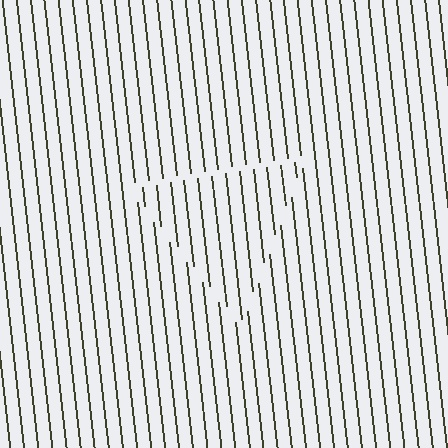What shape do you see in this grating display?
An illusory triangle. The interior of the shape contains the same grating, shifted by half a period — the contour is defined by the phase discontinuity where line-ends from the inner and outer gratings abut.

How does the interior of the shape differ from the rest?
The interior of the shape contains the same grating, shifted by half a period — the contour is defined by the phase discontinuity where line-ends from the inner and outer gratings abut.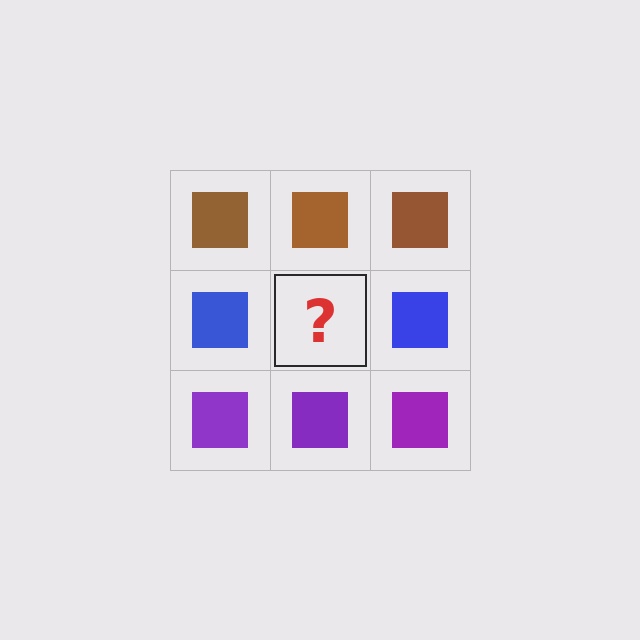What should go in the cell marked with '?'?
The missing cell should contain a blue square.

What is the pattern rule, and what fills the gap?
The rule is that each row has a consistent color. The gap should be filled with a blue square.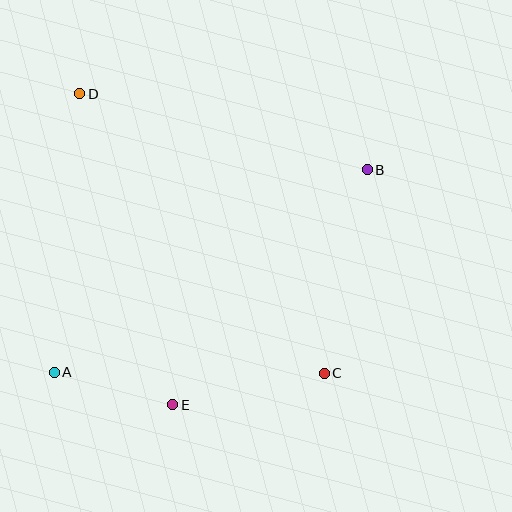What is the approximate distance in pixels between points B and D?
The distance between B and D is approximately 297 pixels.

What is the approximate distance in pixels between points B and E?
The distance between B and E is approximately 305 pixels.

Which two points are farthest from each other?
Points A and B are farthest from each other.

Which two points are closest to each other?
Points A and E are closest to each other.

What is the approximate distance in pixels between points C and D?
The distance between C and D is approximately 371 pixels.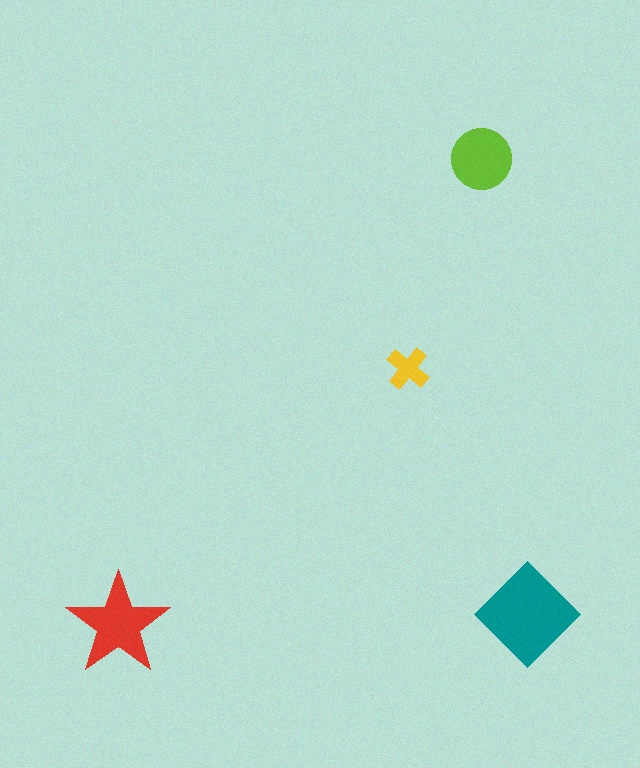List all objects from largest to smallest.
The teal diamond, the red star, the lime circle, the yellow cross.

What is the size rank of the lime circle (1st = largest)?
3rd.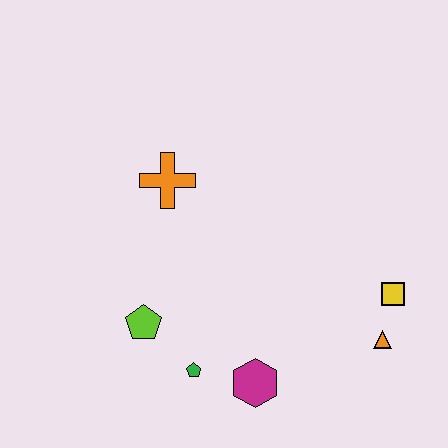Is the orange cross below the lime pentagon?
No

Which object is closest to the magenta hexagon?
The green pentagon is closest to the magenta hexagon.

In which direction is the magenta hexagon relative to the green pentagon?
The magenta hexagon is to the right of the green pentagon.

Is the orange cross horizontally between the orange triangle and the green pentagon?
No